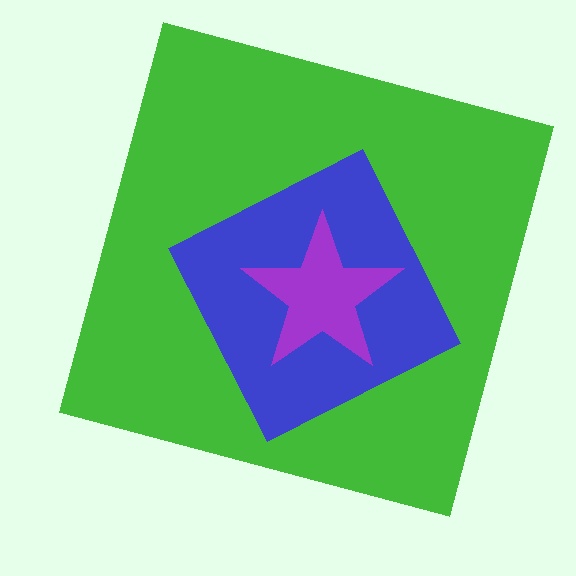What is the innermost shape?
The purple star.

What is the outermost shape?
The green square.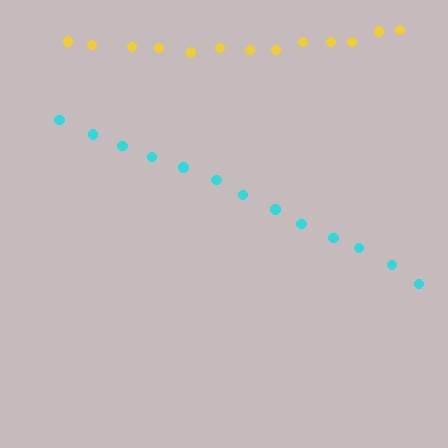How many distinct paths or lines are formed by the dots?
There are 2 distinct paths.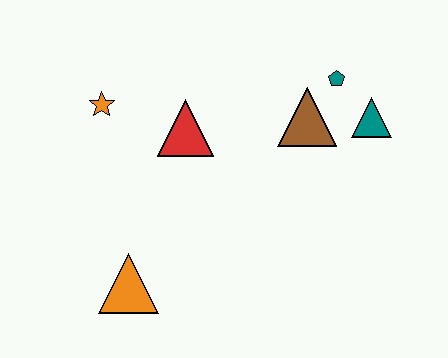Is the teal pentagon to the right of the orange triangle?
Yes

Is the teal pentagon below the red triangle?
No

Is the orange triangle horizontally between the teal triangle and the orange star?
Yes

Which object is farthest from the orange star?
The teal triangle is farthest from the orange star.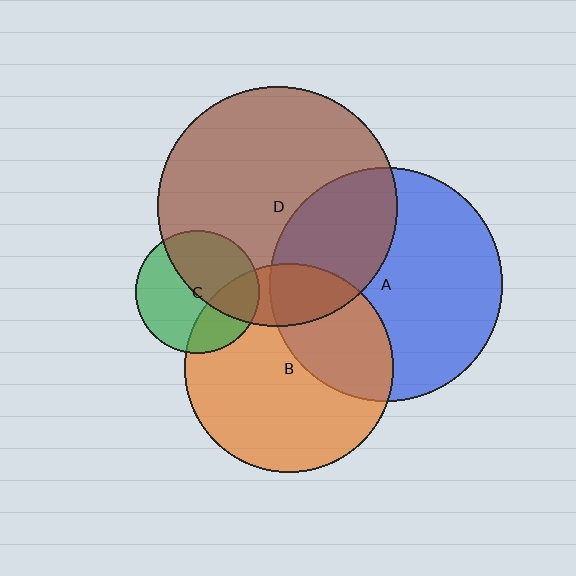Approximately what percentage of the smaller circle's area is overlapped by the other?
Approximately 35%.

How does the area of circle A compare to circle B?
Approximately 1.3 times.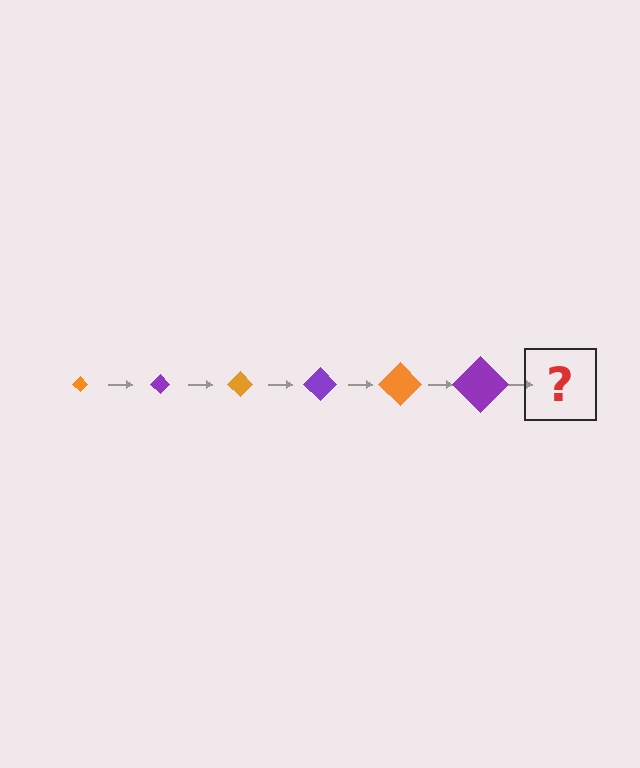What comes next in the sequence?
The next element should be an orange diamond, larger than the previous one.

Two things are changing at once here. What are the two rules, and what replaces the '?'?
The two rules are that the diamond grows larger each step and the color cycles through orange and purple. The '?' should be an orange diamond, larger than the previous one.